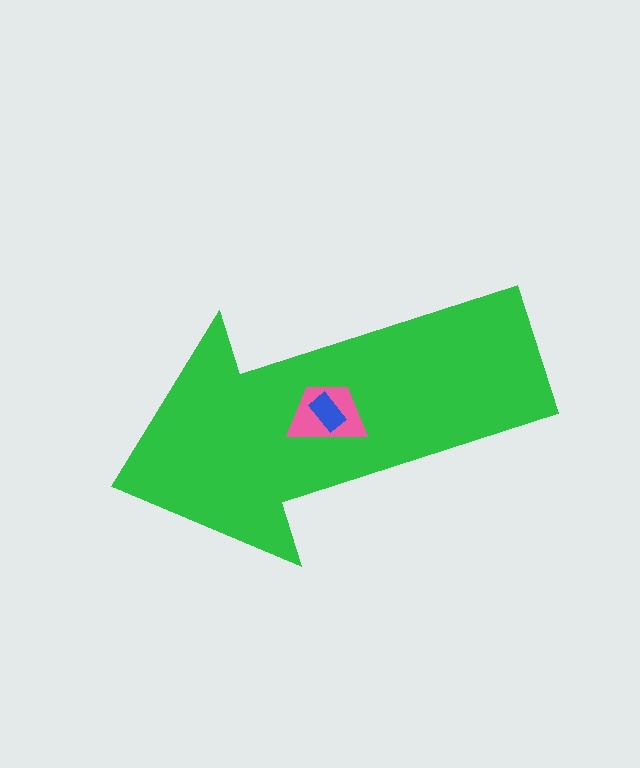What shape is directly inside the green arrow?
The pink trapezoid.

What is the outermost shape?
The green arrow.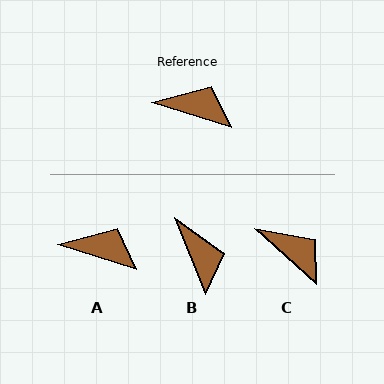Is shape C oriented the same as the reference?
No, it is off by about 24 degrees.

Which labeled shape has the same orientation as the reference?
A.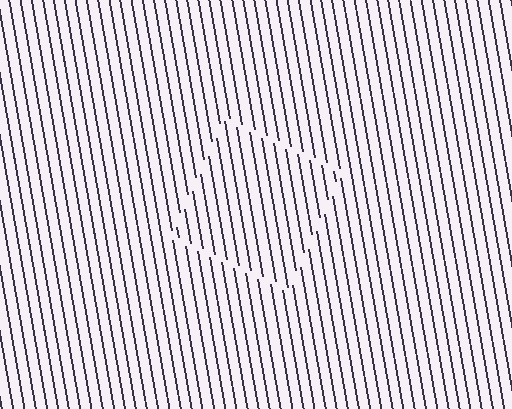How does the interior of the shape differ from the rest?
The interior of the shape contains the same grating, shifted by half a period — the contour is defined by the phase discontinuity where line-ends from the inner and outer gratings abut.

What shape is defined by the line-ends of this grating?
An illusory square. The interior of the shape contains the same grating, shifted by half a period — the contour is defined by the phase discontinuity where line-ends from the inner and outer gratings abut.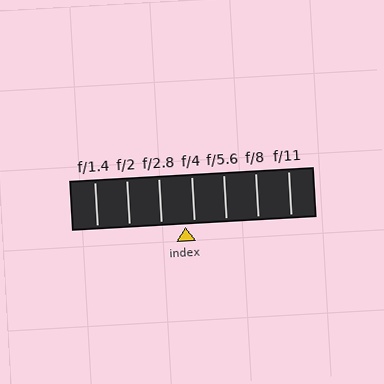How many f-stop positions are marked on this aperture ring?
There are 7 f-stop positions marked.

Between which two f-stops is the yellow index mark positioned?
The index mark is between f/2.8 and f/4.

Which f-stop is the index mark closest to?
The index mark is closest to f/4.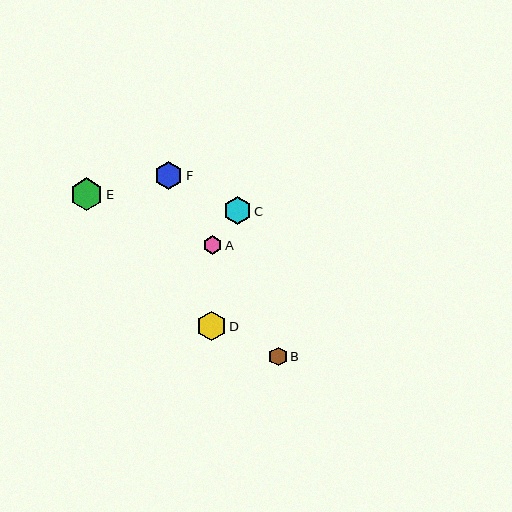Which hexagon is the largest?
Hexagon E is the largest with a size of approximately 32 pixels.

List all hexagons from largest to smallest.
From largest to smallest: E, D, F, C, A, B.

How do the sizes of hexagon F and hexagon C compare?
Hexagon F and hexagon C are approximately the same size.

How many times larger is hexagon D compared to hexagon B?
Hexagon D is approximately 1.6 times the size of hexagon B.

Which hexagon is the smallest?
Hexagon B is the smallest with a size of approximately 19 pixels.